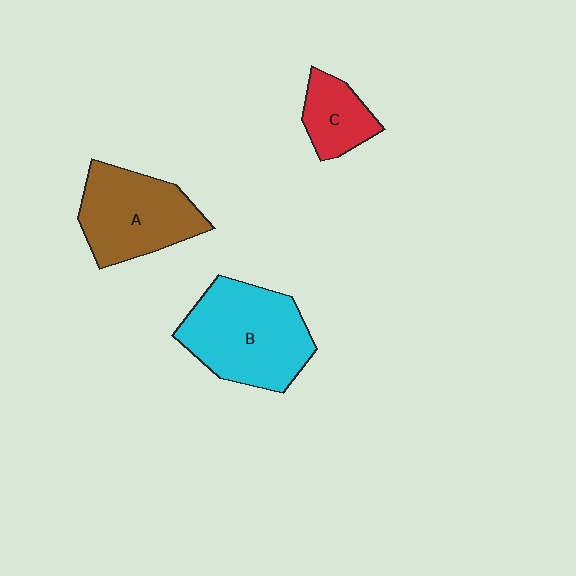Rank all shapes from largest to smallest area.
From largest to smallest: B (cyan), A (brown), C (red).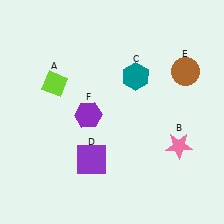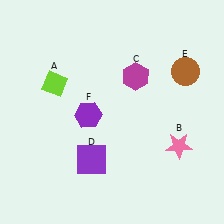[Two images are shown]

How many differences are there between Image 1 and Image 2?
There is 1 difference between the two images.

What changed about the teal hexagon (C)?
In Image 1, C is teal. In Image 2, it changed to magenta.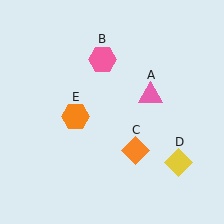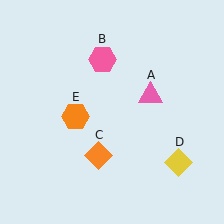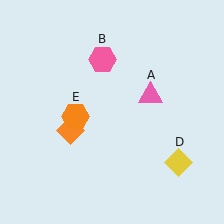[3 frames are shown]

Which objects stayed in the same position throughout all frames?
Pink triangle (object A) and pink hexagon (object B) and yellow diamond (object D) and orange hexagon (object E) remained stationary.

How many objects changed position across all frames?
1 object changed position: orange diamond (object C).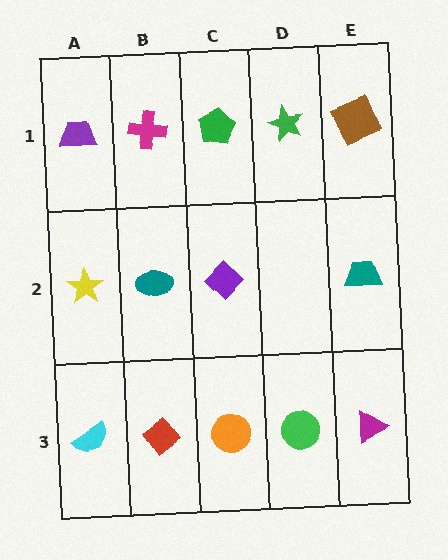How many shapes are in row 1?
5 shapes.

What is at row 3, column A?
A cyan semicircle.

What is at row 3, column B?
A red diamond.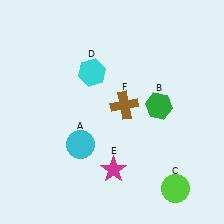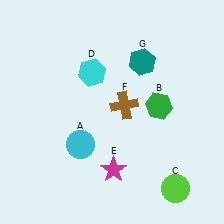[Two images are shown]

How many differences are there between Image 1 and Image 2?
There is 1 difference between the two images.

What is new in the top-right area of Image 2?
A teal hexagon (G) was added in the top-right area of Image 2.